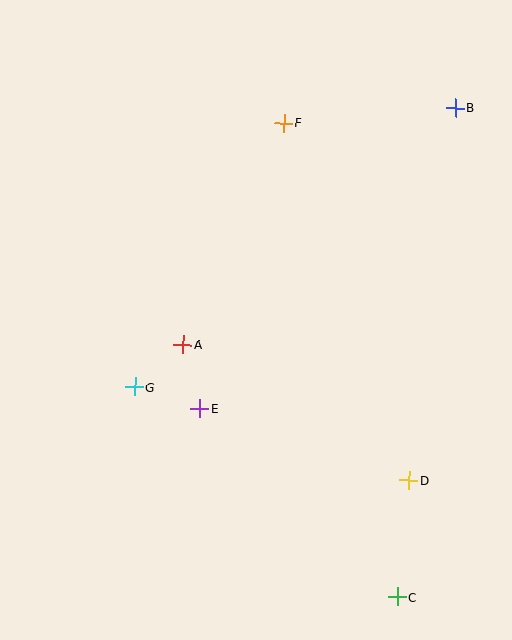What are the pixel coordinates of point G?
Point G is at (134, 387).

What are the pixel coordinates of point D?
Point D is at (409, 480).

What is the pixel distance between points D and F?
The distance between D and F is 379 pixels.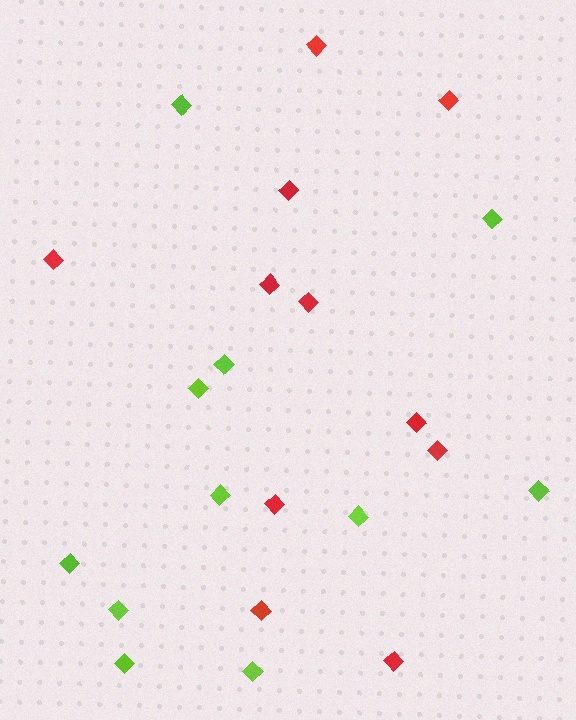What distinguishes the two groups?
There are 2 groups: one group of lime diamonds (11) and one group of red diamonds (11).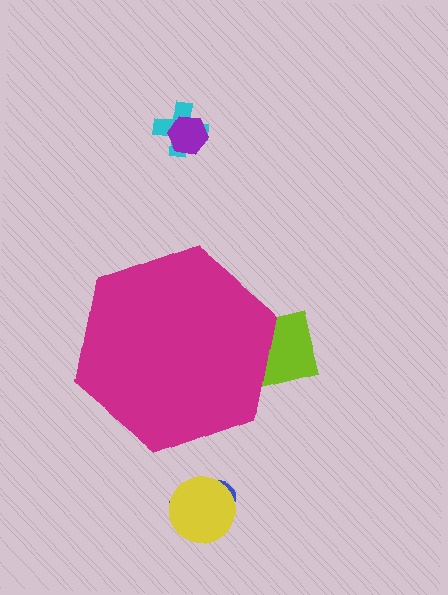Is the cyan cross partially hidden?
No, the cyan cross is fully visible.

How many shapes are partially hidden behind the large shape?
1 shape is partially hidden.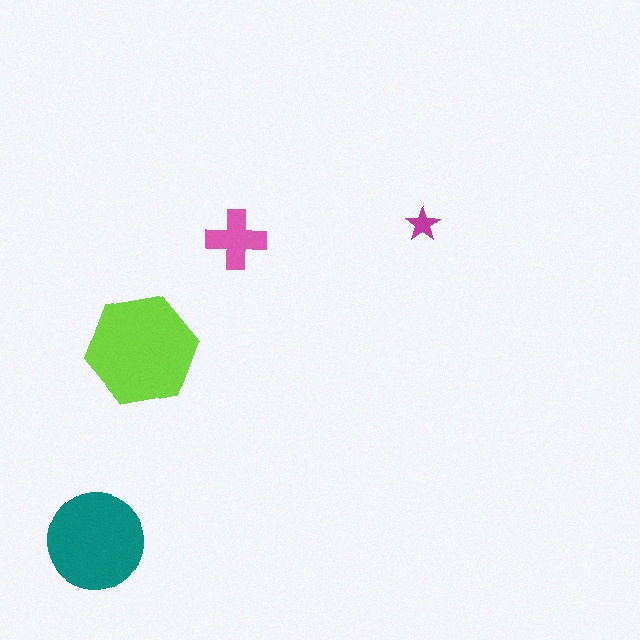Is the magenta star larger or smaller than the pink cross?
Smaller.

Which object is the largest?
The lime hexagon.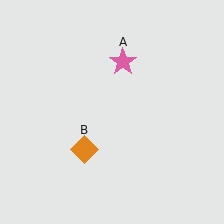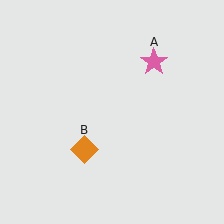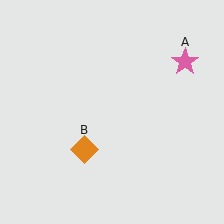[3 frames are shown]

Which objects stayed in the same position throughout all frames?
Orange diamond (object B) remained stationary.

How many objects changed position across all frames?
1 object changed position: pink star (object A).